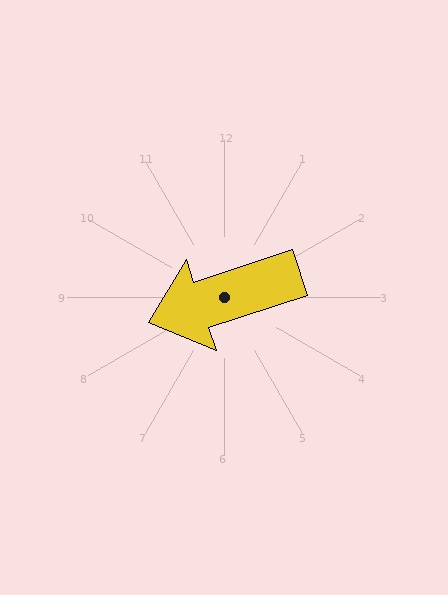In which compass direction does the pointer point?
West.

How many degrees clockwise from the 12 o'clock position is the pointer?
Approximately 252 degrees.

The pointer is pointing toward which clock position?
Roughly 8 o'clock.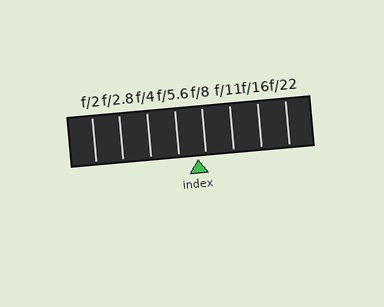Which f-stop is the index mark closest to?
The index mark is closest to f/8.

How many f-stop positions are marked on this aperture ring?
There are 8 f-stop positions marked.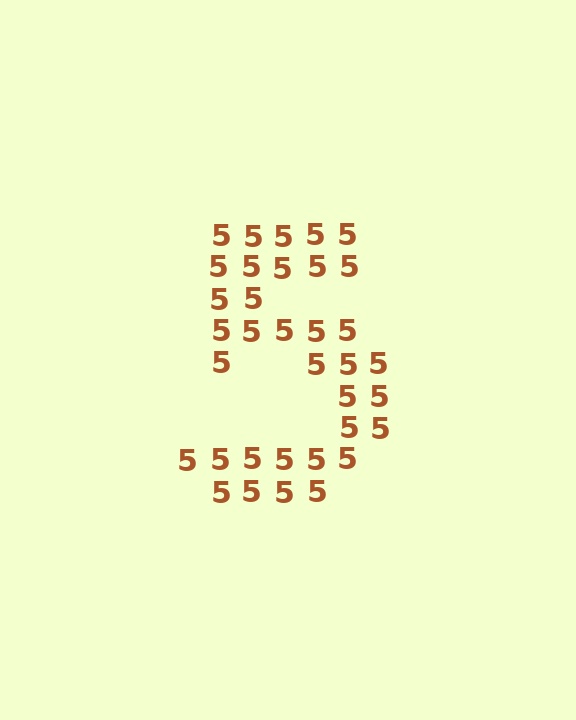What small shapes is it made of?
It is made of small digit 5's.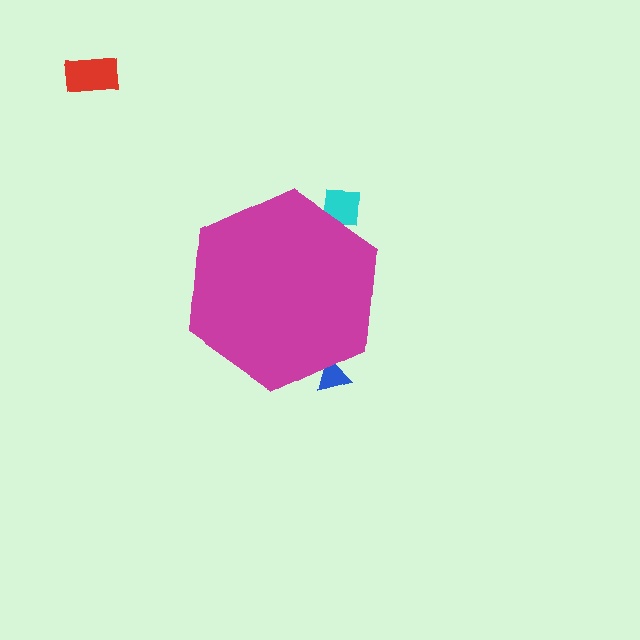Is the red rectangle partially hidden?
No, the red rectangle is fully visible.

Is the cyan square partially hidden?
Yes, the cyan square is partially hidden behind the magenta hexagon.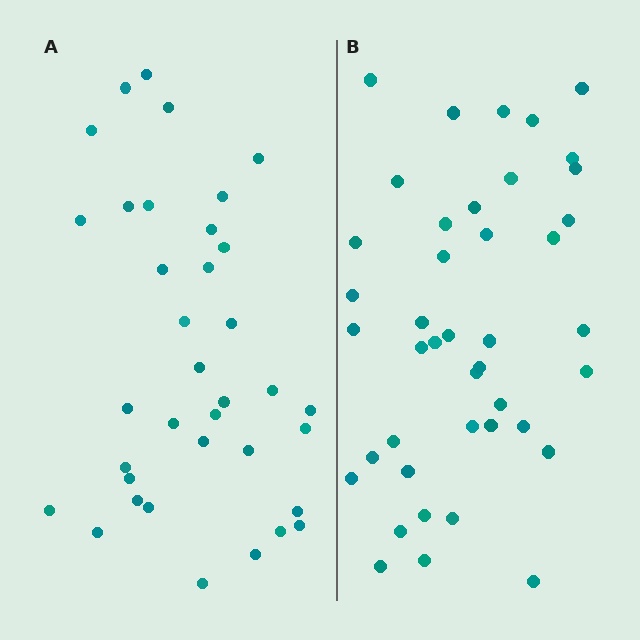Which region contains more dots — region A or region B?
Region B (the right region) has more dots.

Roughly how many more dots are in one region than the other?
Region B has about 6 more dots than region A.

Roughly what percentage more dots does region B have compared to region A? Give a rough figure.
About 15% more.